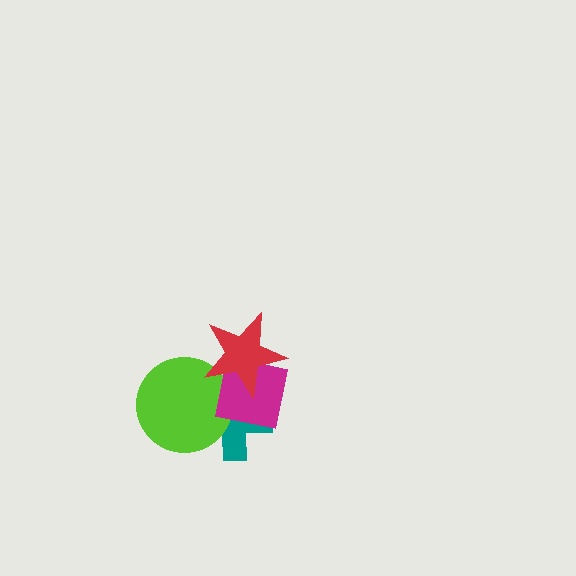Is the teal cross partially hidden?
Yes, it is partially covered by another shape.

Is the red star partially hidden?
No, no other shape covers it.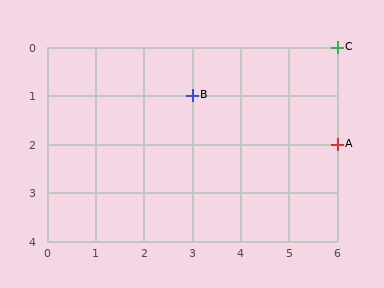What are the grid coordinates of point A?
Point A is at grid coordinates (6, 2).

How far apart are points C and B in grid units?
Points C and B are 3 columns and 1 row apart (about 3.2 grid units diagonally).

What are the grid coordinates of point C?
Point C is at grid coordinates (6, 0).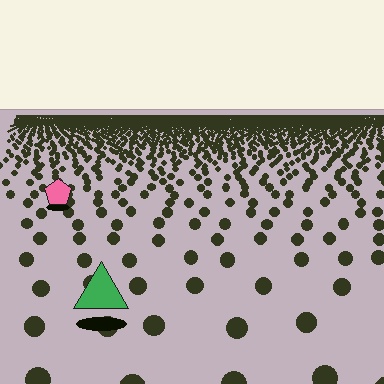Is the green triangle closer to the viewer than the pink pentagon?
Yes. The green triangle is closer — you can tell from the texture gradient: the ground texture is coarser near it.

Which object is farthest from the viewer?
The pink pentagon is farthest from the viewer. It appears smaller and the ground texture around it is denser.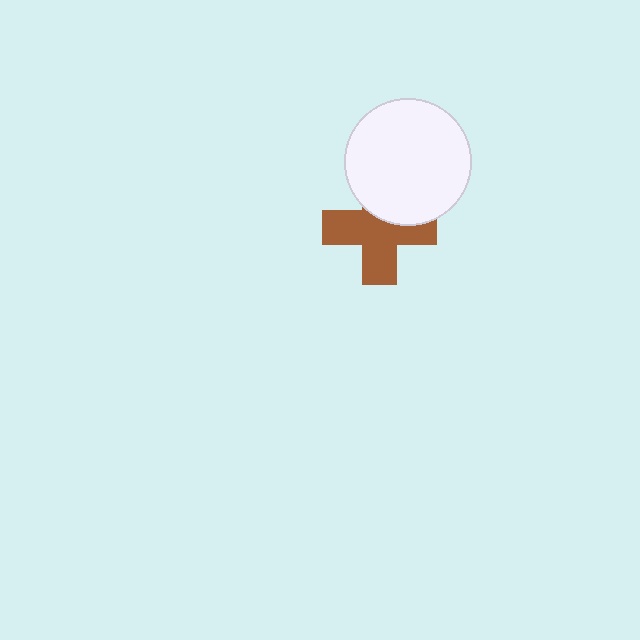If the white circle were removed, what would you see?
You would see the complete brown cross.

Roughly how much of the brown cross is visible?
Most of it is visible (roughly 67%).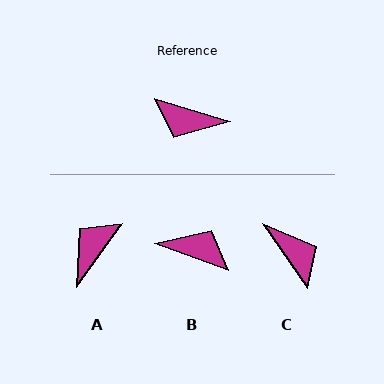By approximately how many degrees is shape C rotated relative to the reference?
Approximately 142 degrees counter-clockwise.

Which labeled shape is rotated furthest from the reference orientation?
B, about 177 degrees away.